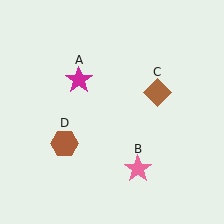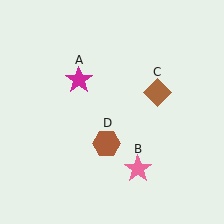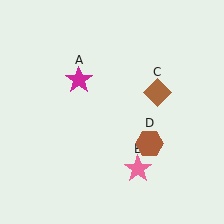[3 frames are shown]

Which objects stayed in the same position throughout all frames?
Magenta star (object A) and pink star (object B) and brown diamond (object C) remained stationary.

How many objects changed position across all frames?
1 object changed position: brown hexagon (object D).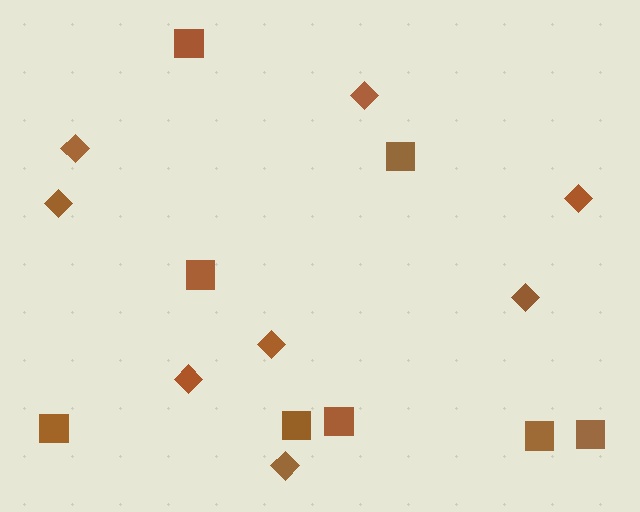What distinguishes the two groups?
There are 2 groups: one group of diamonds (8) and one group of squares (8).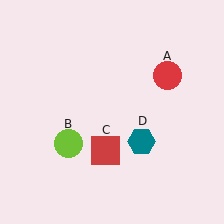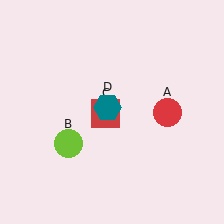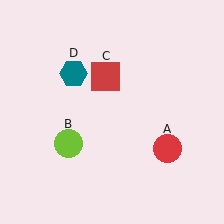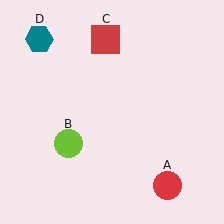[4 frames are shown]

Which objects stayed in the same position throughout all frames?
Lime circle (object B) remained stationary.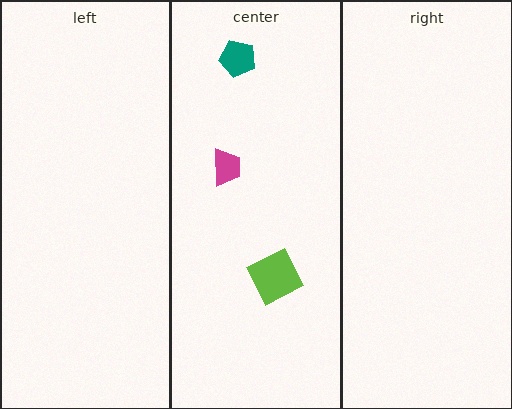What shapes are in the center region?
The magenta trapezoid, the lime square, the teal pentagon.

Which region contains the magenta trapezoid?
The center region.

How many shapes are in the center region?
3.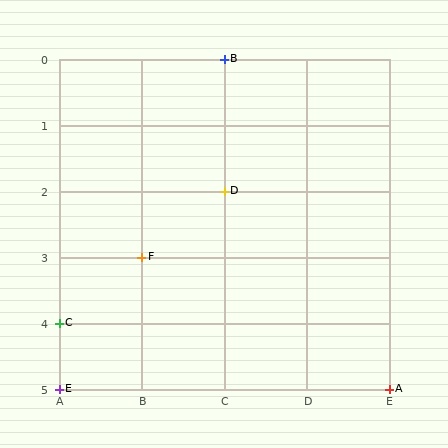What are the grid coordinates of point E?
Point E is at grid coordinates (A, 5).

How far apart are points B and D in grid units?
Points B and D are 2 rows apart.